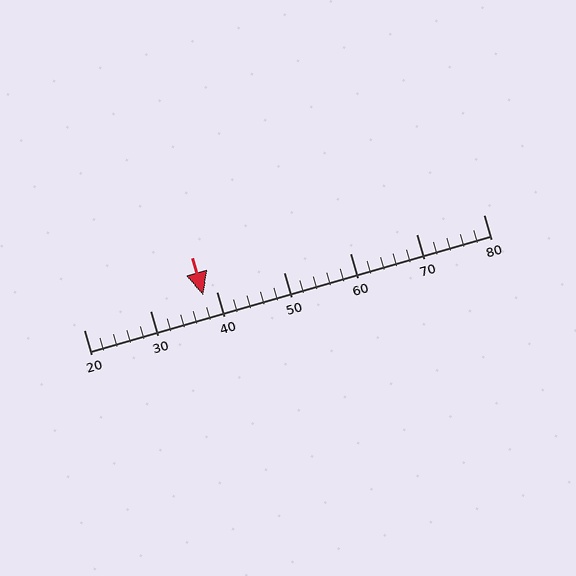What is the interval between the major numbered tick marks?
The major tick marks are spaced 10 units apart.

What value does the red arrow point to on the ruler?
The red arrow points to approximately 38.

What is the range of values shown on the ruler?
The ruler shows values from 20 to 80.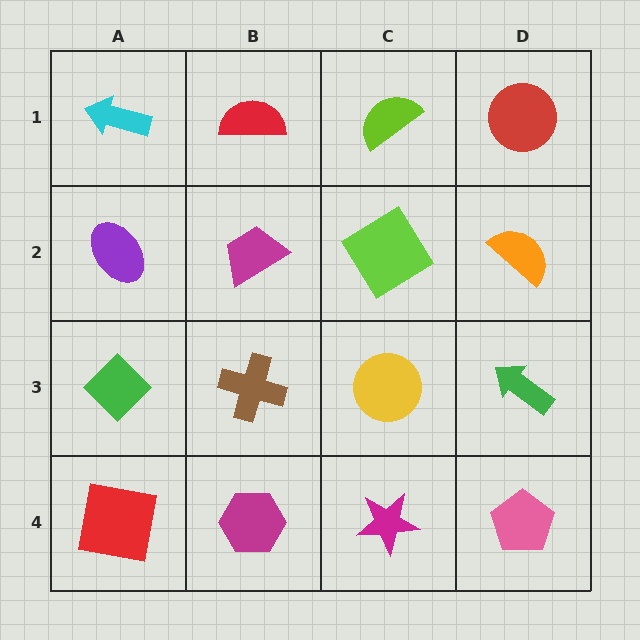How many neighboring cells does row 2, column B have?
4.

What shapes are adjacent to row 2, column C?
A lime semicircle (row 1, column C), a yellow circle (row 3, column C), a magenta trapezoid (row 2, column B), an orange semicircle (row 2, column D).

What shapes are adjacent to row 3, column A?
A purple ellipse (row 2, column A), a red square (row 4, column A), a brown cross (row 3, column B).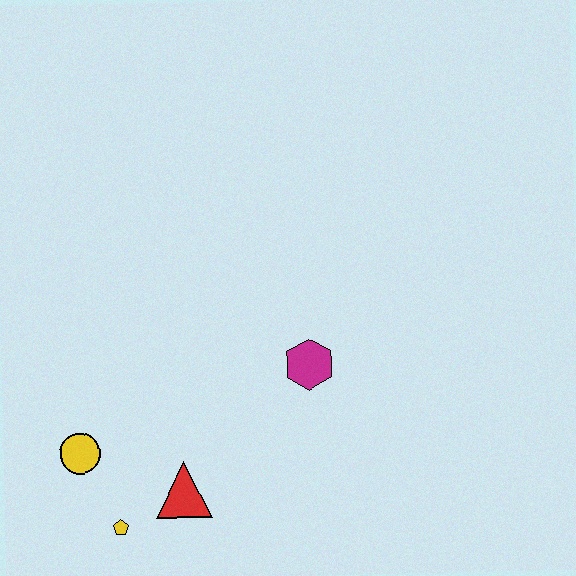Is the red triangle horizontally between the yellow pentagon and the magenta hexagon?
Yes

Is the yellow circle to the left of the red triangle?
Yes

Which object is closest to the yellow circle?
The yellow pentagon is closest to the yellow circle.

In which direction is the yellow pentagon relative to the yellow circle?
The yellow pentagon is below the yellow circle.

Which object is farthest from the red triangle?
The magenta hexagon is farthest from the red triangle.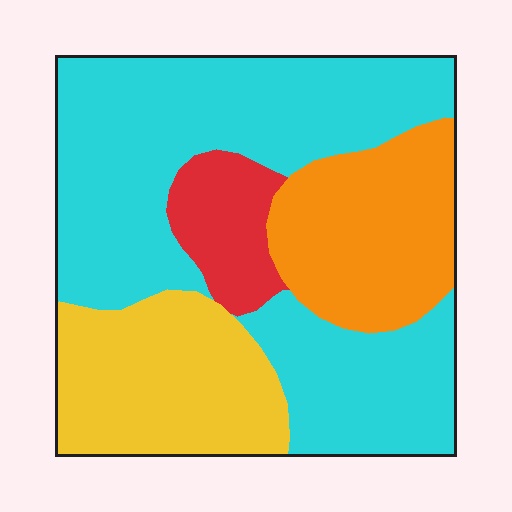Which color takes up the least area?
Red, at roughly 10%.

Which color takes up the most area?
Cyan, at roughly 50%.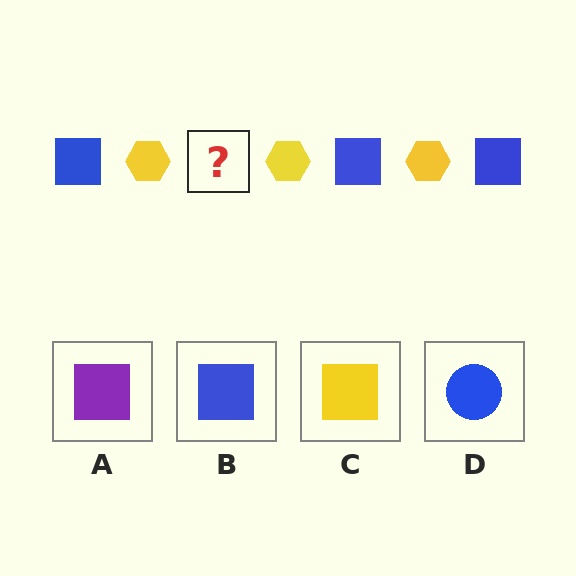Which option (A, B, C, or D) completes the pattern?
B.